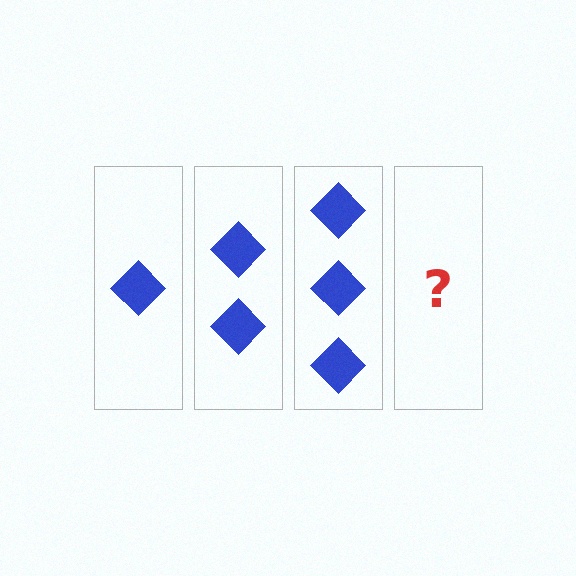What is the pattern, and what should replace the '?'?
The pattern is that each step adds one more diamond. The '?' should be 4 diamonds.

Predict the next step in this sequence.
The next step is 4 diamonds.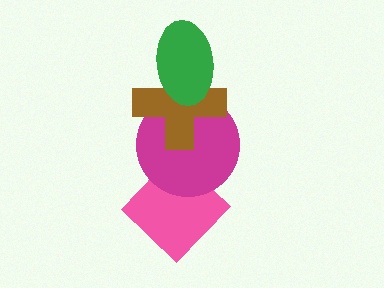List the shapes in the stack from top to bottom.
From top to bottom: the green ellipse, the brown cross, the magenta circle, the pink diamond.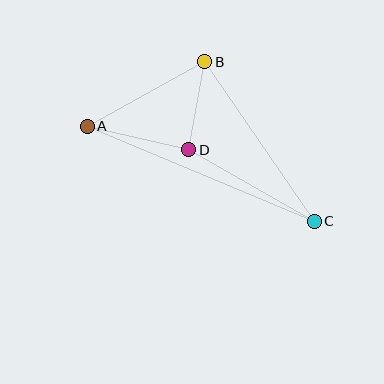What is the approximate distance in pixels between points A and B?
The distance between A and B is approximately 134 pixels.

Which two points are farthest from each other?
Points A and C are farthest from each other.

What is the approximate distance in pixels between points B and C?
The distance between B and C is approximately 193 pixels.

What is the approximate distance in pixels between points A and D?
The distance between A and D is approximately 104 pixels.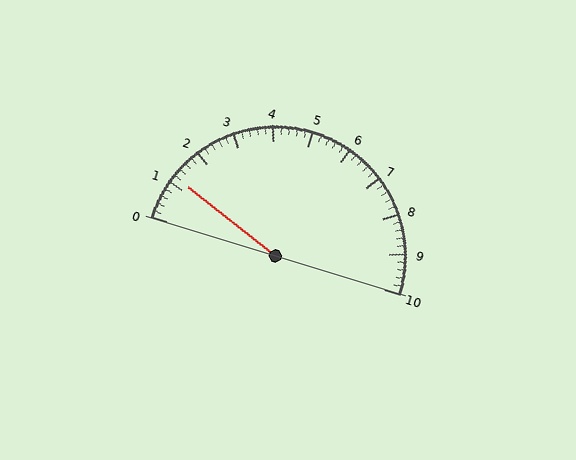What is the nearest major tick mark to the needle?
The nearest major tick mark is 1.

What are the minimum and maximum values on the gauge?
The gauge ranges from 0 to 10.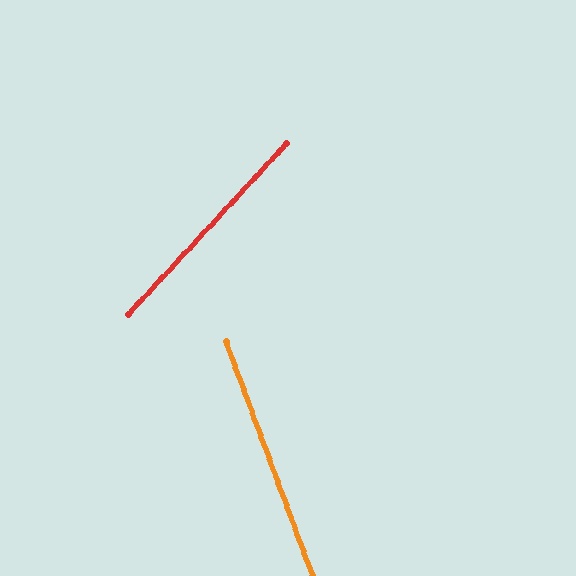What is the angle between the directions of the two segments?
Approximately 63 degrees.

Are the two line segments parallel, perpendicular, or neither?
Neither parallel nor perpendicular — they differ by about 63°.